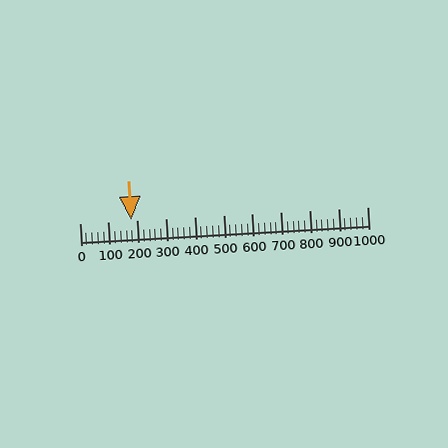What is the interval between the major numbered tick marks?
The major tick marks are spaced 100 units apart.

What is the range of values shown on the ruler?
The ruler shows values from 0 to 1000.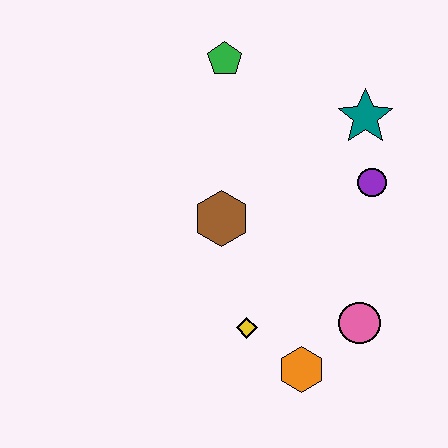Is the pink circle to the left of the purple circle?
Yes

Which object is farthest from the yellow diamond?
The green pentagon is farthest from the yellow diamond.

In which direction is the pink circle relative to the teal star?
The pink circle is below the teal star.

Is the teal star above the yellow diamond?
Yes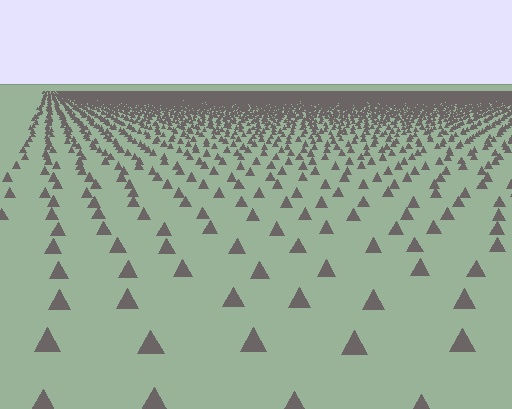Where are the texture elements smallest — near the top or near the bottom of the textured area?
Near the top.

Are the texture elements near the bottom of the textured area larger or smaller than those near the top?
Larger. Near the bottom, elements are closer to the viewer and appear at a bigger on-screen size.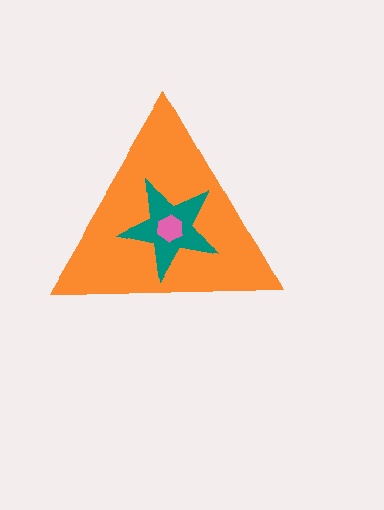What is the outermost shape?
The orange triangle.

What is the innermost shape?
The pink hexagon.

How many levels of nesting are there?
3.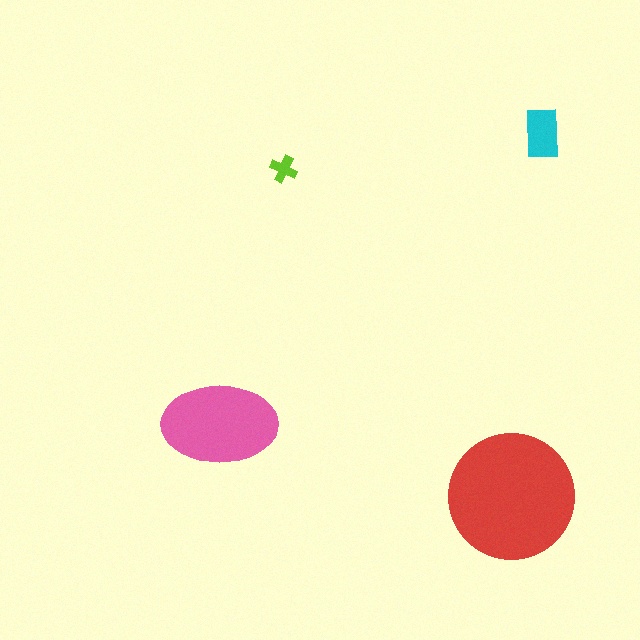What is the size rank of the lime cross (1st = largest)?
4th.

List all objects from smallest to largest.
The lime cross, the cyan rectangle, the pink ellipse, the red circle.